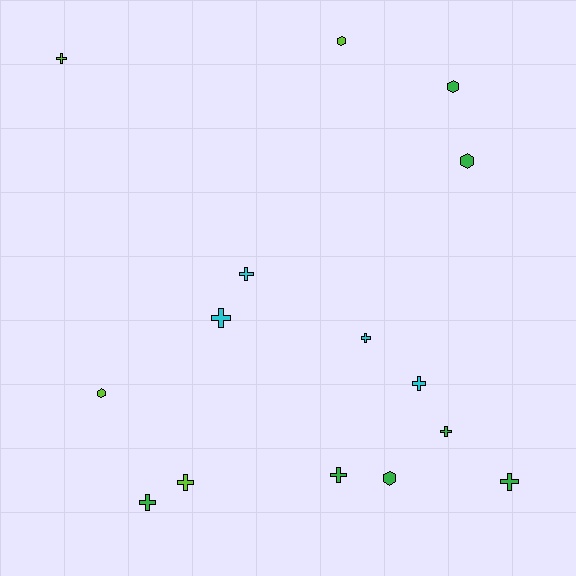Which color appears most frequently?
Green, with 7 objects.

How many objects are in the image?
There are 15 objects.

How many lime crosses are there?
There are 2 lime crosses.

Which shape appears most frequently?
Cross, with 10 objects.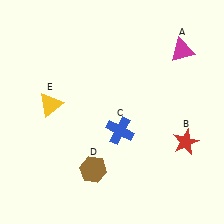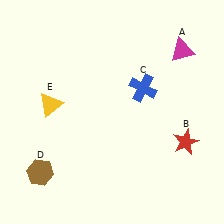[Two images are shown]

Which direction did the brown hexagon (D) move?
The brown hexagon (D) moved left.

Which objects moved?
The objects that moved are: the blue cross (C), the brown hexagon (D).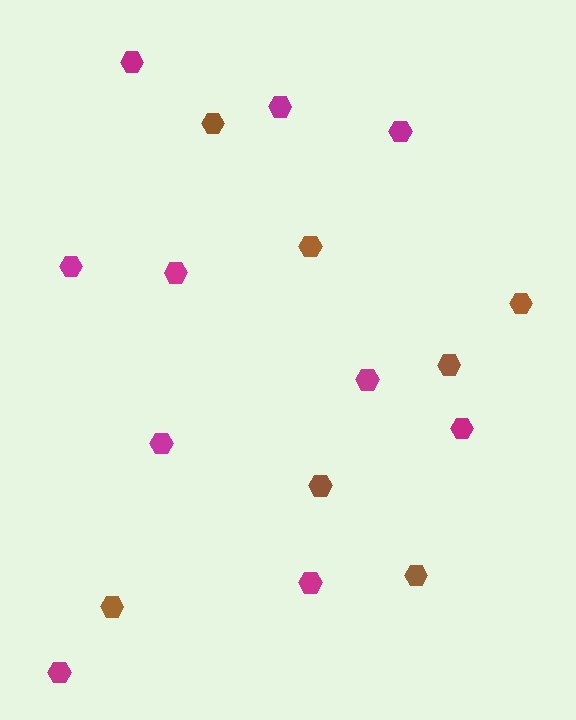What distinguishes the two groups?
There are 2 groups: one group of brown hexagons (7) and one group of magenta hexagons (10).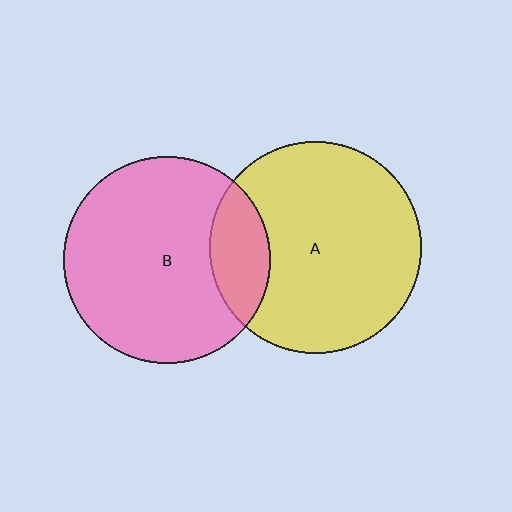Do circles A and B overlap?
Yes.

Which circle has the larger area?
Circle A (yellow).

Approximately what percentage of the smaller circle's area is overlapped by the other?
Approximately 20%.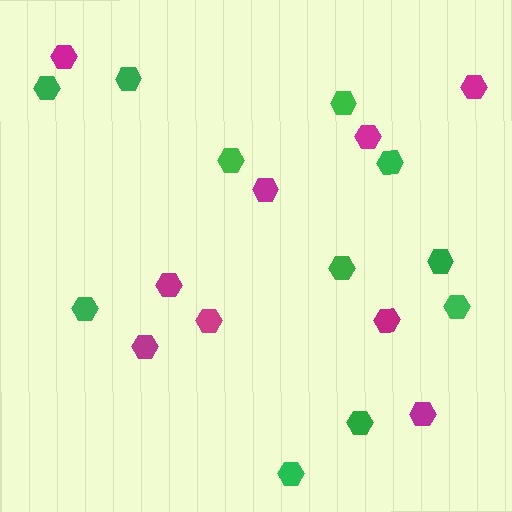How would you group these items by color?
There are 2 groups: one group of green hexagons (11) and one group of magenta hexagons (9).